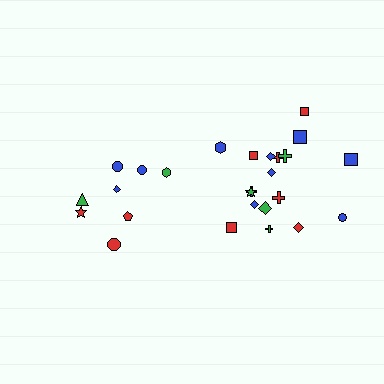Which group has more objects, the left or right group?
The right group.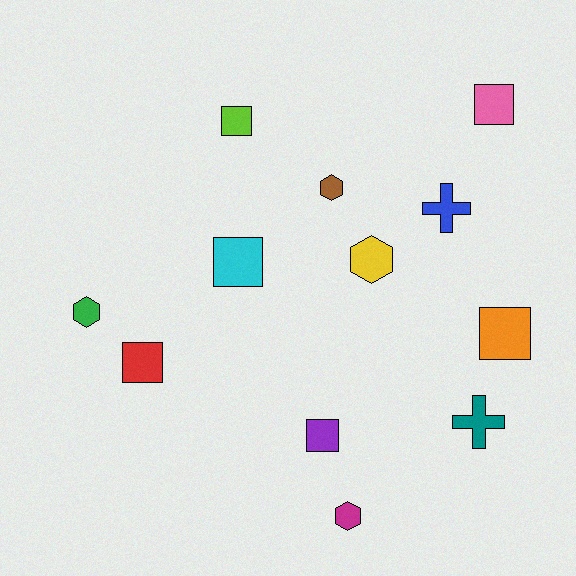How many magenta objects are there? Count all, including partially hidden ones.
There is 1 magenta object.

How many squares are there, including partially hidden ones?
There are 6 squares.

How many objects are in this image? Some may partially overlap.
There are 12 objects.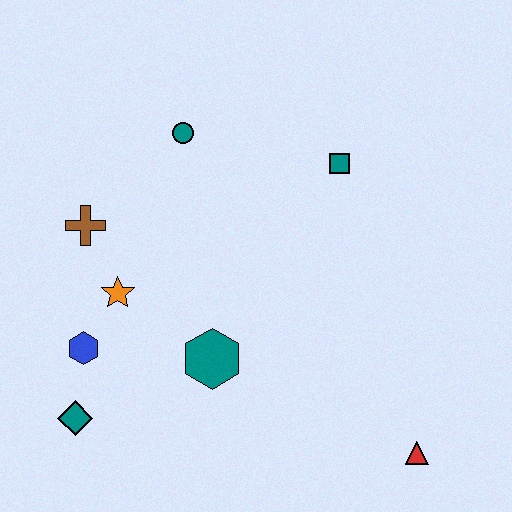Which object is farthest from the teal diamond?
The teal square is farthest from the teal diamond.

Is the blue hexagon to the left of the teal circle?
Yes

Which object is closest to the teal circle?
The brown cross is closest to the teal circle.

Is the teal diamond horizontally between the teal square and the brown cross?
No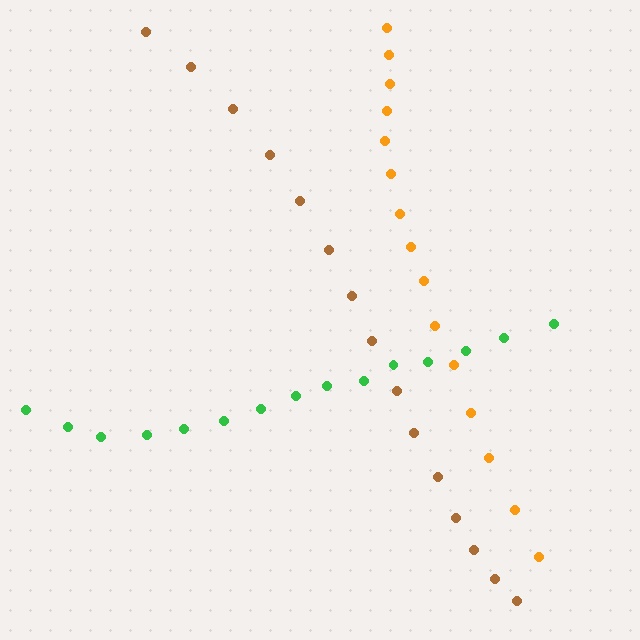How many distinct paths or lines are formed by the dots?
There are 3 distinct paths.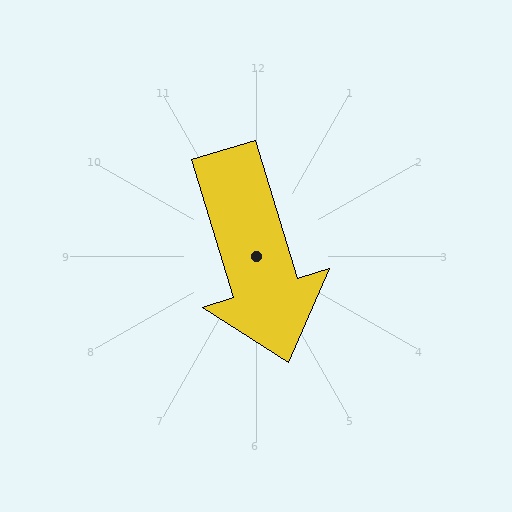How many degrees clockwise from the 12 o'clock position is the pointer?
Approximately 163 degrees.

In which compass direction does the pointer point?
South.